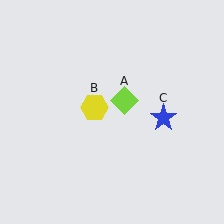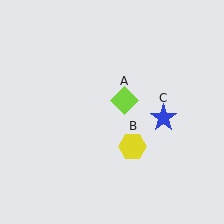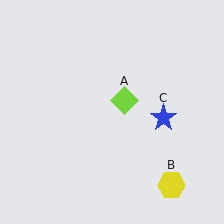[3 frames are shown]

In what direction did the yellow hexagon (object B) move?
The yellow hexagon (object B) moved down and to the right.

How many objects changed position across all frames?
1 object changed position: yellow hexagon (object B).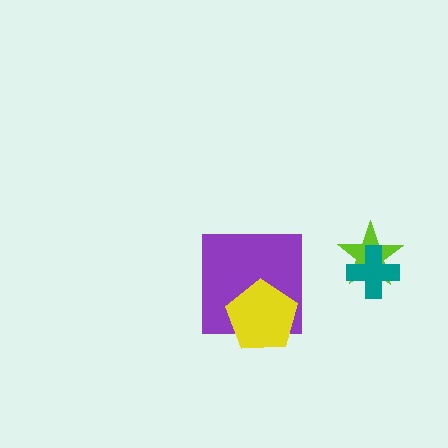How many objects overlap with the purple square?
1 object overlaps with the purple square.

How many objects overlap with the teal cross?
1 object overlaps with the teal cross.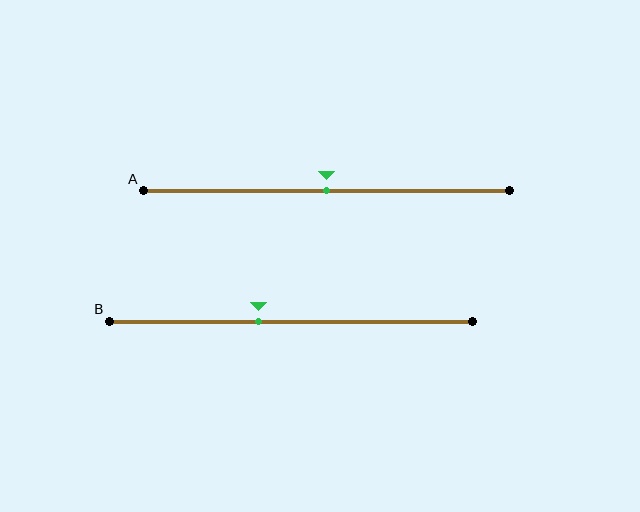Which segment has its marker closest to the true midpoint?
Segment A has its marker closest to the true midpoint.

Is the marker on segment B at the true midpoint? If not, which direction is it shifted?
No, the marker on segment B is shifted to the left by about 9% of the segment length.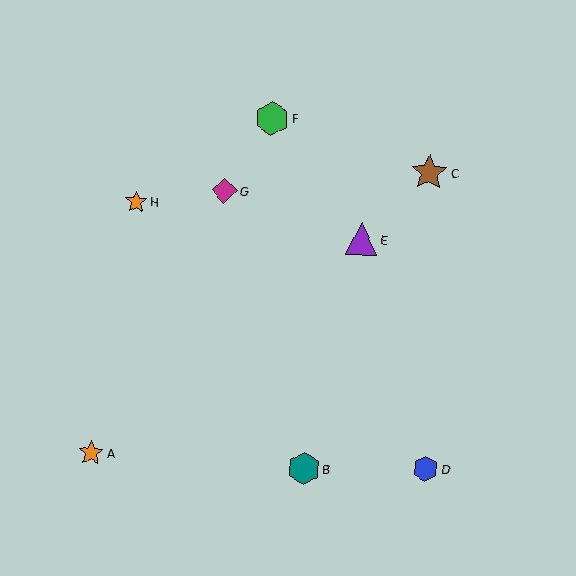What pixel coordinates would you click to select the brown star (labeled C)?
Click at (429, 173) to select the brown star C.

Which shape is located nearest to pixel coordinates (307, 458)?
The teal hexagon (labeled B) at (304, 469) is nearest to that location.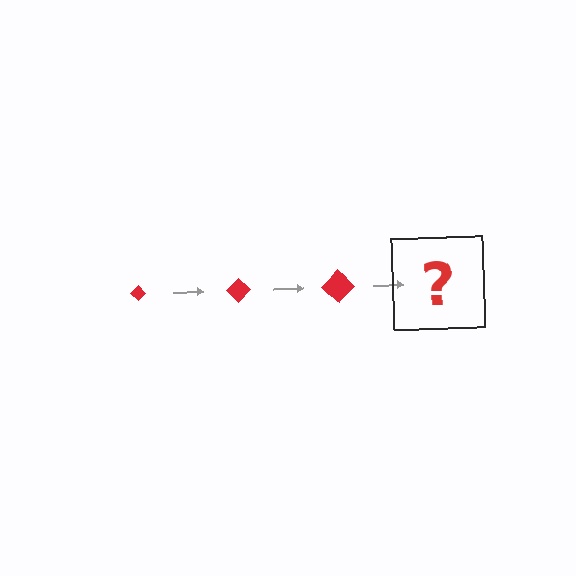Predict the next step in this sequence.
The next step is a red diamond, larger than the previous one.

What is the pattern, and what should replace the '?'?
The pattern is that the diamond gets progressively larger each step. The '?' should be a red diamond, larger than the previous one.